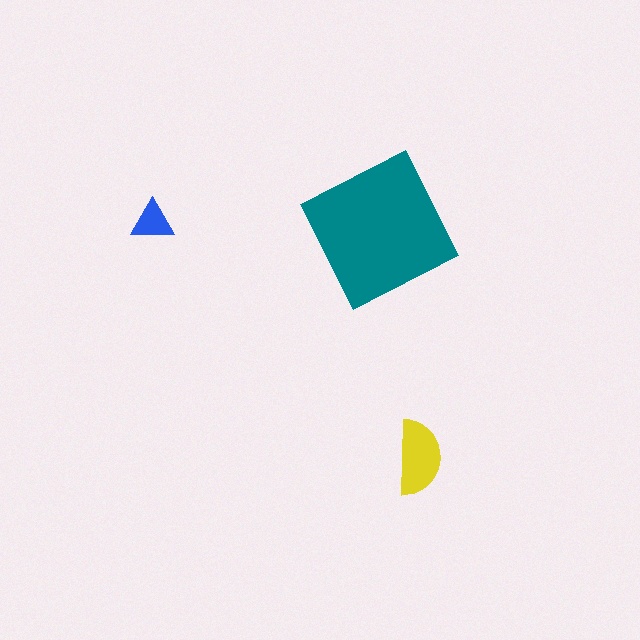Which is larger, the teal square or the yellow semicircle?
The teal square.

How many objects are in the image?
There are 3 objects in the image.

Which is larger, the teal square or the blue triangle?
The teal square.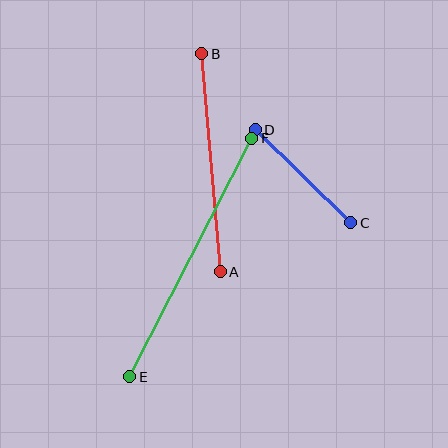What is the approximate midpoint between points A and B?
The midpoint is at approximately (211, 163) pixels.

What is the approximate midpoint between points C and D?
The midpoint is at approximately (303, 176) pixels.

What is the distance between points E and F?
The distance is approximately 268 pixels.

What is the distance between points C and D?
The distance is approximately 133 pixels.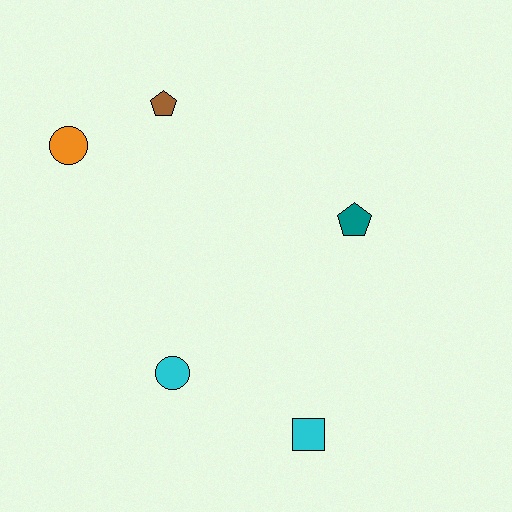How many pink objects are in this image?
There are no pink objects.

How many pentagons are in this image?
There are 2 pentagons.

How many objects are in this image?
There are 5 objects.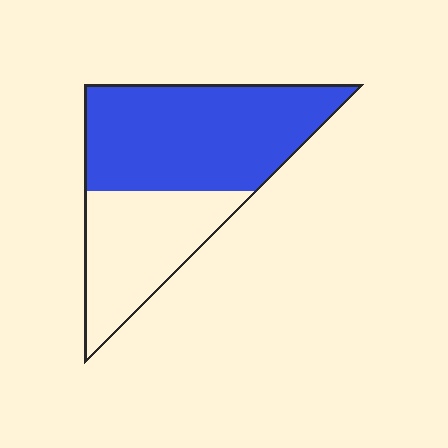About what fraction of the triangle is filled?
About five eighths (5/8).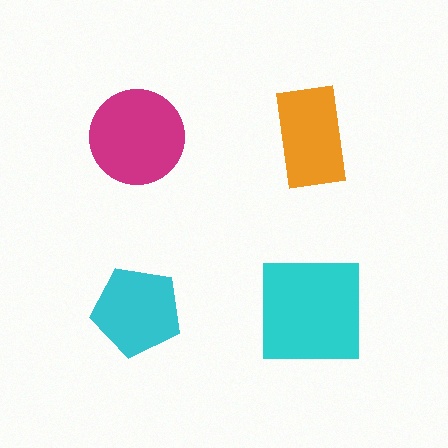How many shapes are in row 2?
2 shapes.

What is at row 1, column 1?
A magenta circle.